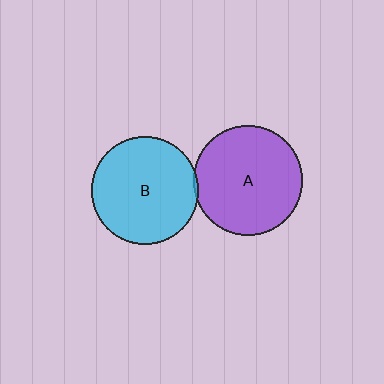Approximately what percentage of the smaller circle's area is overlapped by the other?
Approximately 5%.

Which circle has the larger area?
Circle A (purple).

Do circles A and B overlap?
Yes.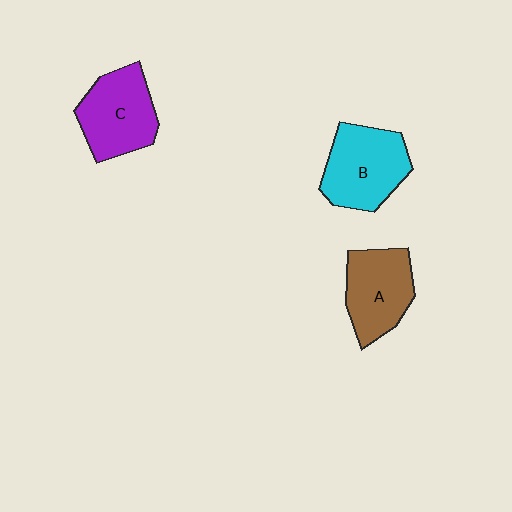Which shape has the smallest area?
Shape A (brown).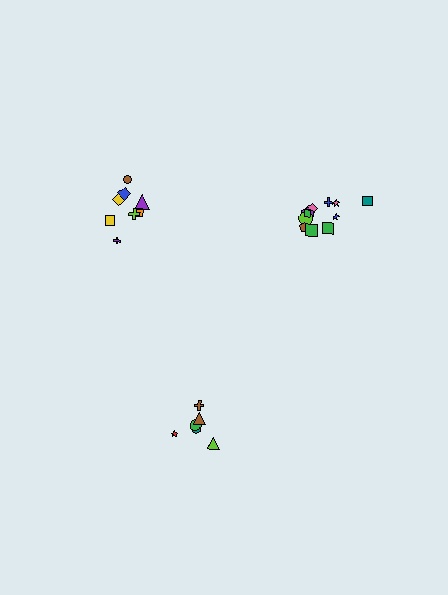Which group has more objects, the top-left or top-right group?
The top-right group.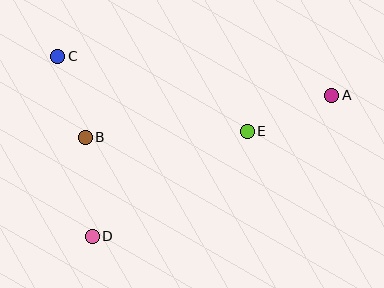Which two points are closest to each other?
Points B and C are closest to each other.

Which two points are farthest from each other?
Points A and D are farthest from each other.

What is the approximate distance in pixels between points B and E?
The distance between B and E is approximately 162 pixels.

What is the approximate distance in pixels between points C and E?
The distance between C and E is approximately 204 pixels.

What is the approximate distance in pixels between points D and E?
The distance between D and E is approximately 187 pixels.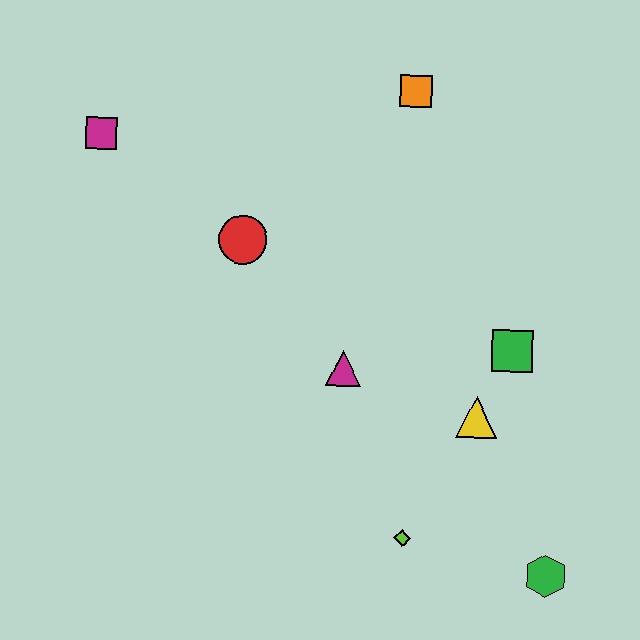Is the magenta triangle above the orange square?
No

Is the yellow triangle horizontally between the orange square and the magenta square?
No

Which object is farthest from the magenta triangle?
The magenta square is farthest from the magenta triangle.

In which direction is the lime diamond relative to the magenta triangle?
The lime diamond is below the magenta triangle.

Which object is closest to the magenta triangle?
The yellow triangle is closest to the magenta triangle.